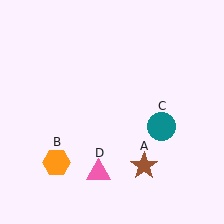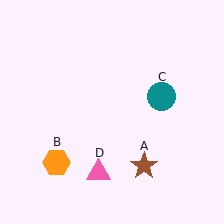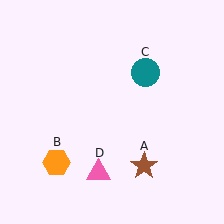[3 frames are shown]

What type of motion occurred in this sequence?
The teal circle (object C) rotated counterclockwise around the center of the scene.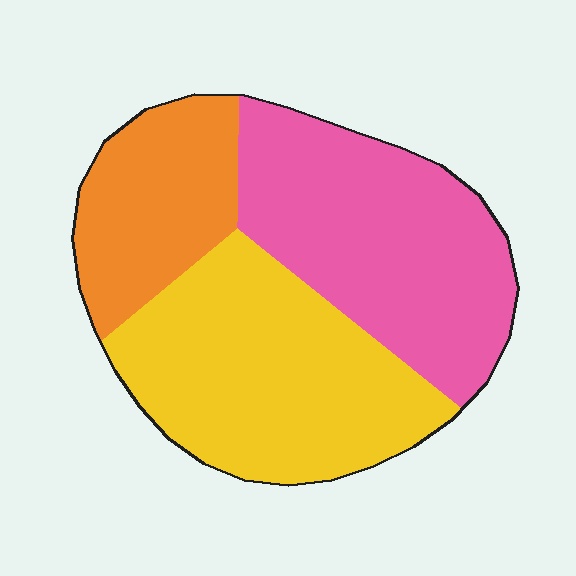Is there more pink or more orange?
Pink.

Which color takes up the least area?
Orange, at roughly 20%.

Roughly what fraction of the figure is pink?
Pink takes up about three eighths (3/8) of the figure.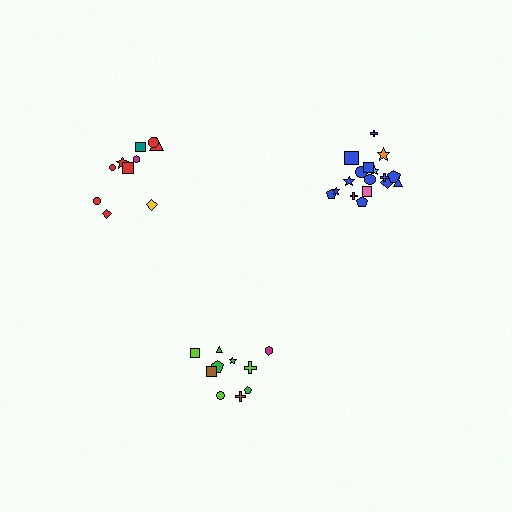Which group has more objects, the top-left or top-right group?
The top-right group.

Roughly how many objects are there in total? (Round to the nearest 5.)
Roughly 40 objects in total.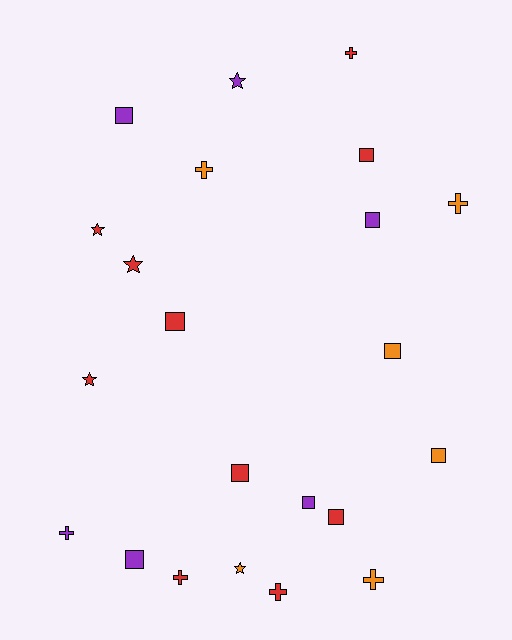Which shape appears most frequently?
Square, with 10 objects.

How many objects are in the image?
There are 22 objects.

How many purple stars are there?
There is 1 purple star.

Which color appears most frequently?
Red, with 10 objects.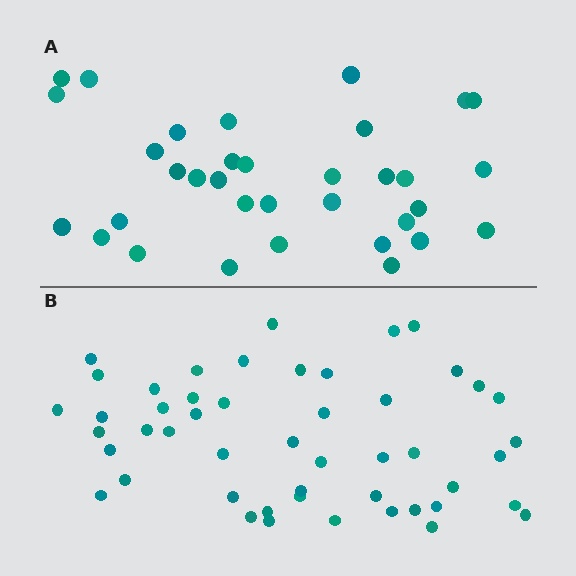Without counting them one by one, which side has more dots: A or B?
Region B (the bottom region) has more dots.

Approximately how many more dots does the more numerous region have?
Region B has approximately 15 more dots than region A.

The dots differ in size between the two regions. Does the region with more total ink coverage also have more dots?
No. Region A has more total ink coverage because its dots are larger, but region B actually contains more individual dots. Total area can be misleading — the number of items is what matters here.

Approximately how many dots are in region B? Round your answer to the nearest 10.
About 50 dots. (The exact count is 49, which rounds to 50.)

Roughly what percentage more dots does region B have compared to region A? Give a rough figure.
About 45% more.